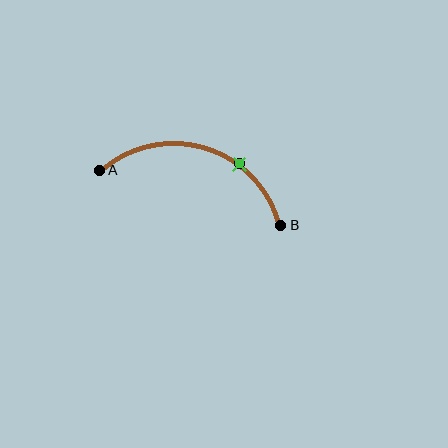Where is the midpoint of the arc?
The arc midpoint is the point on the curve farthest from the straight line joining A and B. It sits above that line.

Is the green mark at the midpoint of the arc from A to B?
No. The green mark lies on the arc but is closer to endpoint B. The arc midpoint would be at the point on the curve equidistant along the arc from both A and B.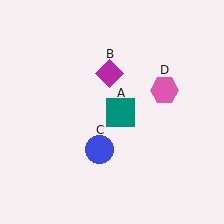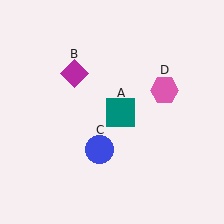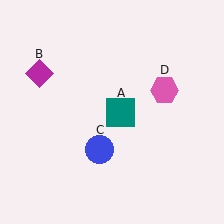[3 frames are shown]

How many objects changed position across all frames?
1 object changed position: magenta diamond (object B).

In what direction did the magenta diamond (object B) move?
The magenta diamond (object B) moved left.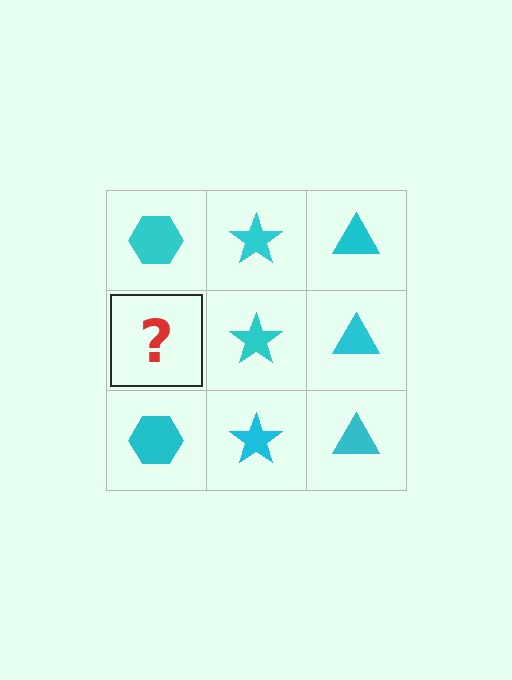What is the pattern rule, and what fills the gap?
The rule is that each column has a consistent shape. The gap should be filled with a cyan hexagon.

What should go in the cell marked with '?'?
The missing cell should contain a cyan hexagon.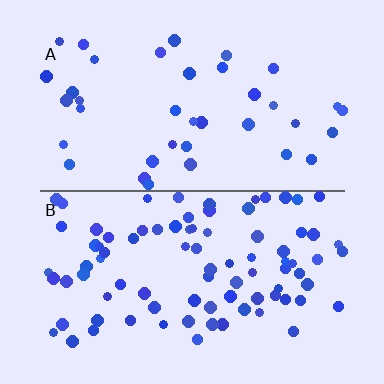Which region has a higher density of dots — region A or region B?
B (the bottom).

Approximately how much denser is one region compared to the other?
Approximately 2.3× — region B over region A.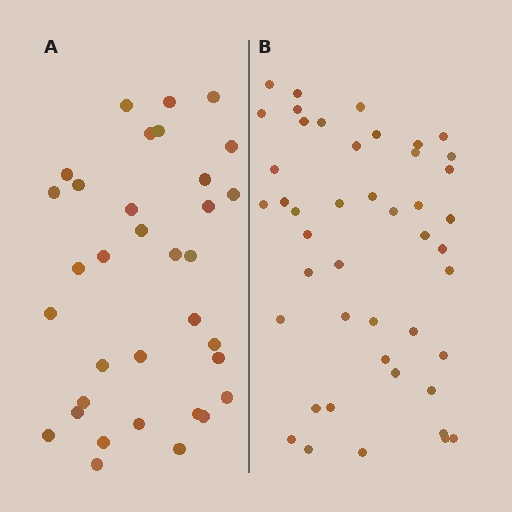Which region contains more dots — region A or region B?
Region B (the right region) has more dots.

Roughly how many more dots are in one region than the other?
Region B has roughly 12 or so more dots than region A.